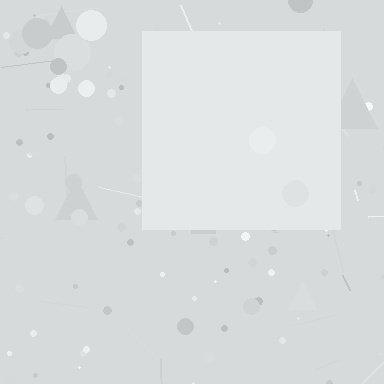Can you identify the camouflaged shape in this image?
The camouflaged shape is a square.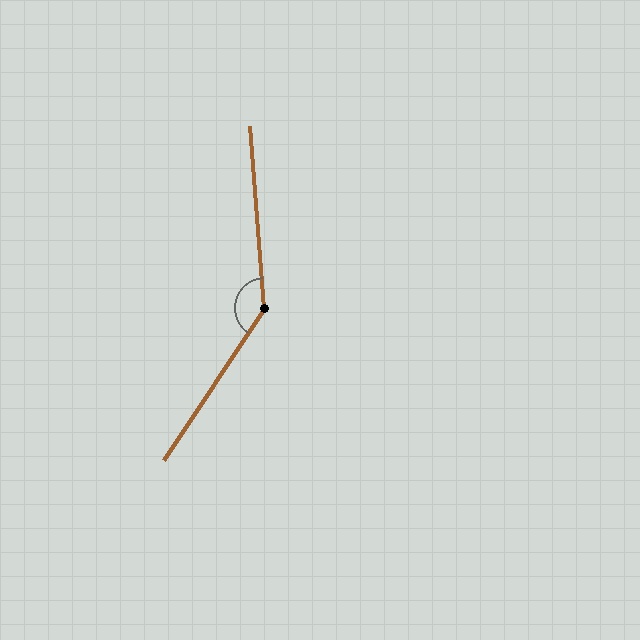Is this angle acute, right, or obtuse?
It is obtuse.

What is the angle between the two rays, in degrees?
Approximately 142 degrees.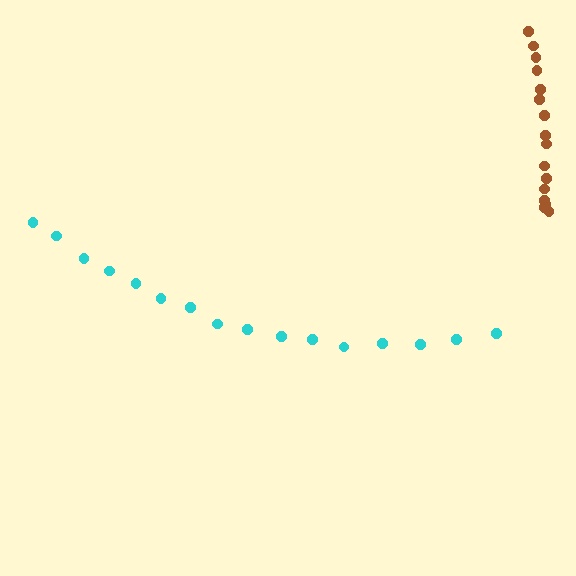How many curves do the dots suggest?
There are 2 distinct paths.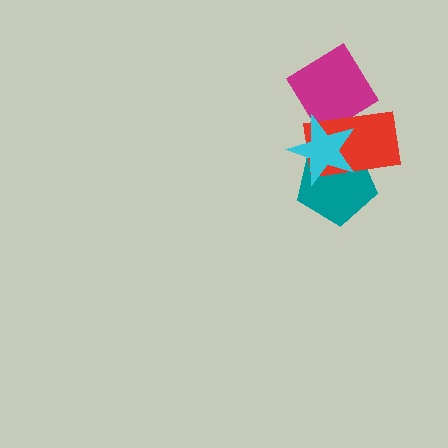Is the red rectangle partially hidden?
Yes, it is partially covered by another shape.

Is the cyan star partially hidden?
No, no other shape covers it.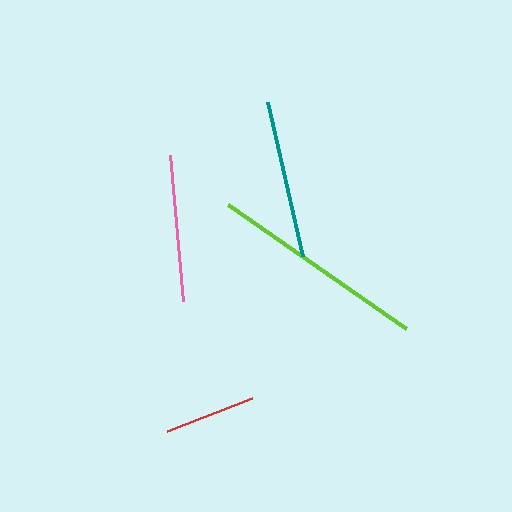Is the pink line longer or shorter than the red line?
The pink line is longer than the red line.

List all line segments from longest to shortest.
From longest to shortest: lime, teal, pink, red.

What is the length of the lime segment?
The lime segment is approximately 217 pixels long.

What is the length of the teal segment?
The teal segment is approximately 158 pixels long.